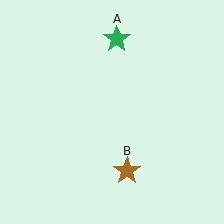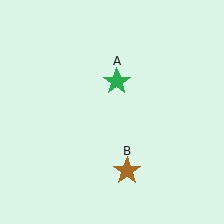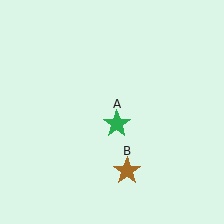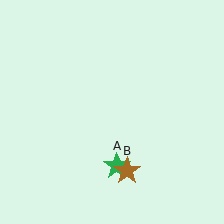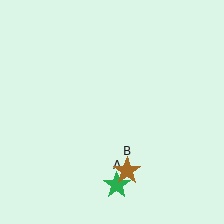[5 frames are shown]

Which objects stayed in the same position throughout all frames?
Brown star (object B) remained stationary.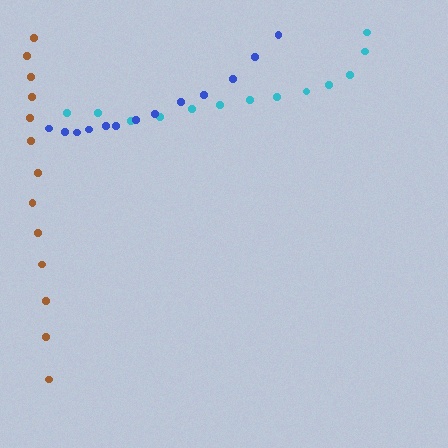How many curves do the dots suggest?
There are 3 distinct paths.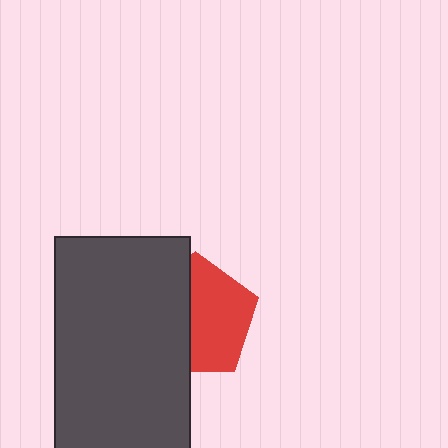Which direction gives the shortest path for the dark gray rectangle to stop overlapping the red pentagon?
Moving left gives the shortest separation.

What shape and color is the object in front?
The object in front is a dark gray rectangle.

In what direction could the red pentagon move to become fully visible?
The red pentagon could move right. That would shift it out from behind the dark gray rectangle entirely.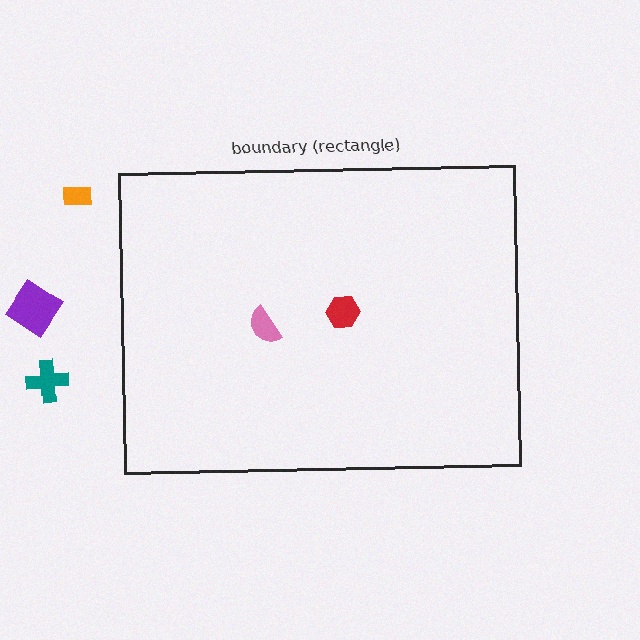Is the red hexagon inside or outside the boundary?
Inside.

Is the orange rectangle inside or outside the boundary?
Outside.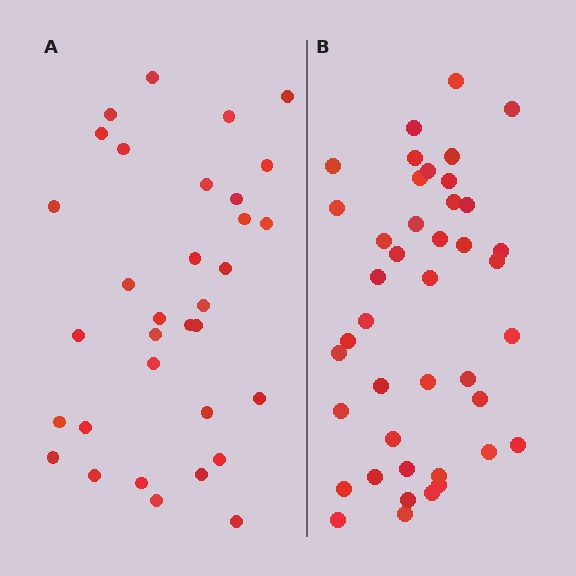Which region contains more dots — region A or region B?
Region B (the right region) has more dots.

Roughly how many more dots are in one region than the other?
Region B has roughly 8 or so more dots than region A.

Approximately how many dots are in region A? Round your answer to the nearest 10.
About 30 dots. (The exact count is 33, which rounds to 30.)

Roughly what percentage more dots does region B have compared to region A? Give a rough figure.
About 25% more.